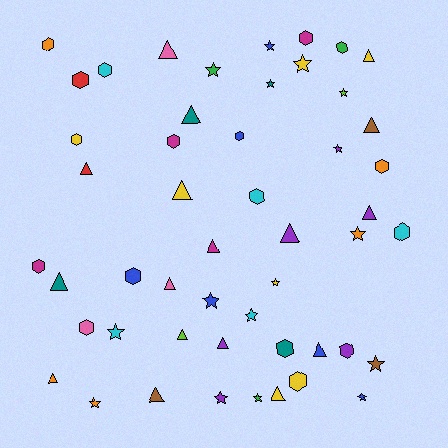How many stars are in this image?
There are 16 stars.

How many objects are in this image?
There are 50 objects.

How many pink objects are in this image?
There are 3 pink objects.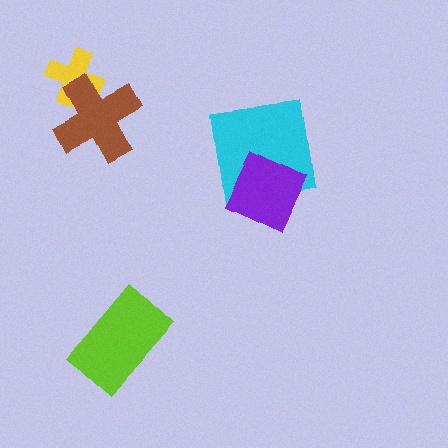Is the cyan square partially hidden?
Yes, it is partially covered by another shape.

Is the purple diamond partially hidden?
No, no other shape covers it.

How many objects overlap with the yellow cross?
1 object overlaps with the yellow cross.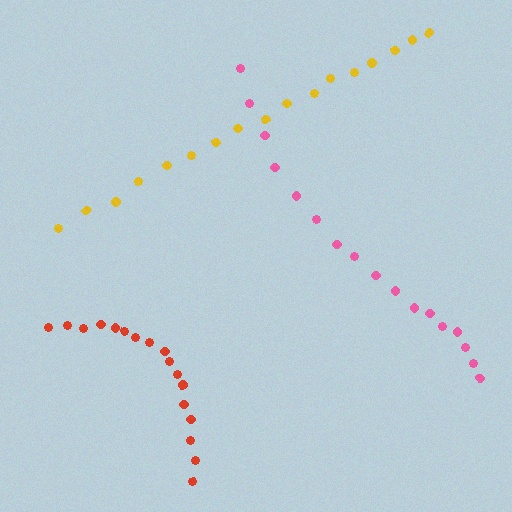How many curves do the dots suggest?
There are 3 distinct paths.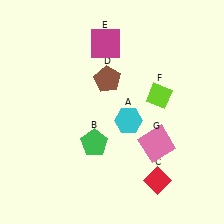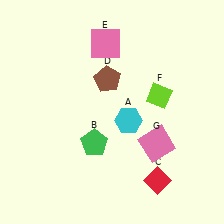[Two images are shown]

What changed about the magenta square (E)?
In Image 1, E is magenta. In Image 2, it changed to pink.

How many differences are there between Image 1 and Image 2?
There is 1 difference between the two images.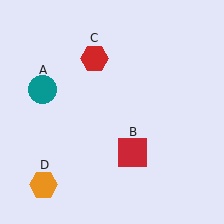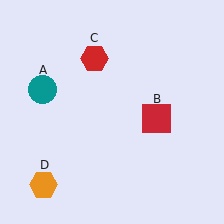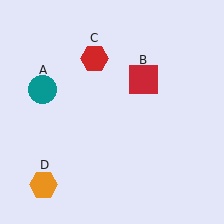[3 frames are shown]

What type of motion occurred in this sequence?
The red square (object B) rotated counterclockwise around the center of the scene.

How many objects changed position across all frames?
1 object changed position: red square (object B).